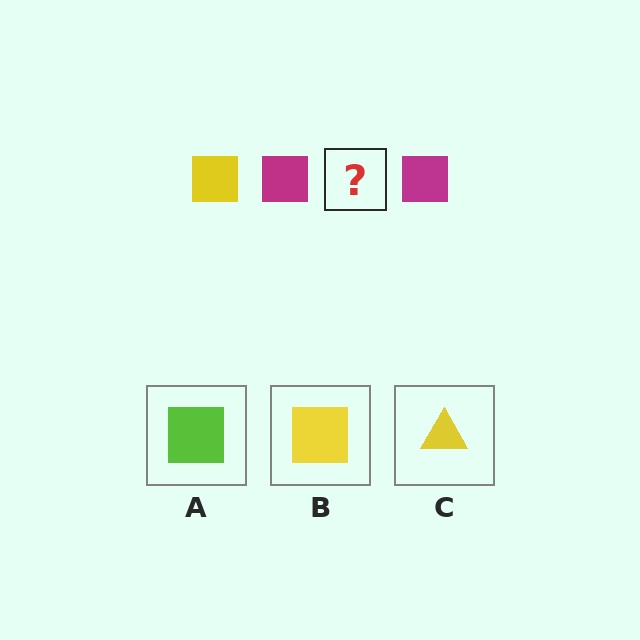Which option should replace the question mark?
Option B.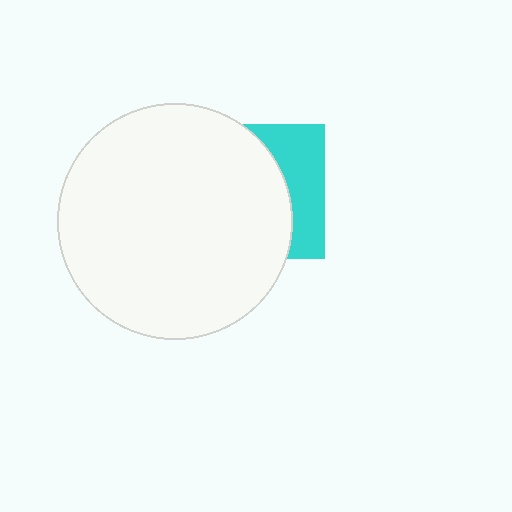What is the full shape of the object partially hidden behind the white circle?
The partially hidden object is a cyan square.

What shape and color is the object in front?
The object in front is a white circle.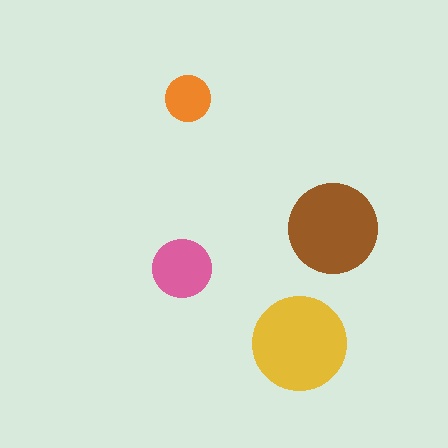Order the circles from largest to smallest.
the yellow one, the brown one, the pink one, the orange one.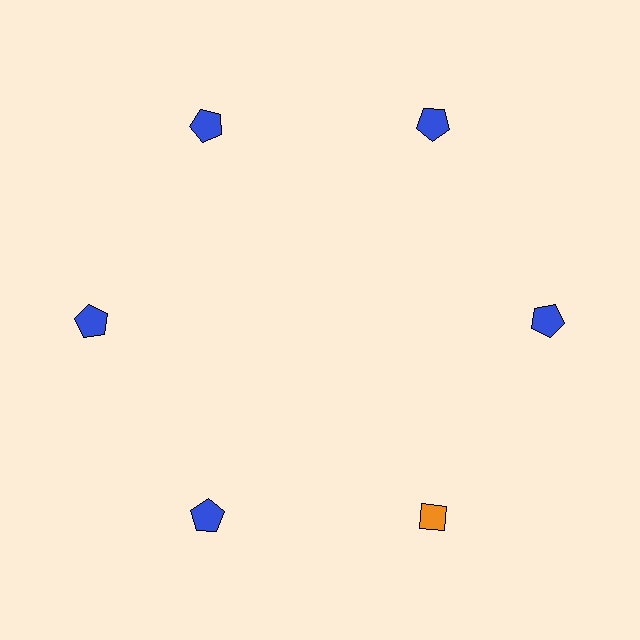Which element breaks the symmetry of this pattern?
The orange diamond at roughly the 5 o'clock position breaks the symmetry. All other shapes are blue pentagons.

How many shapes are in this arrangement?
There are 6 shapes arranged in a ring pattern.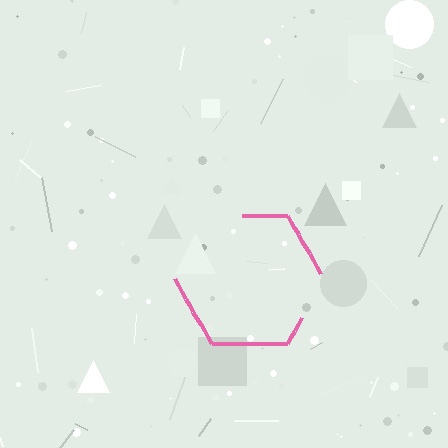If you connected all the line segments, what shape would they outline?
They would outline a hexagon.